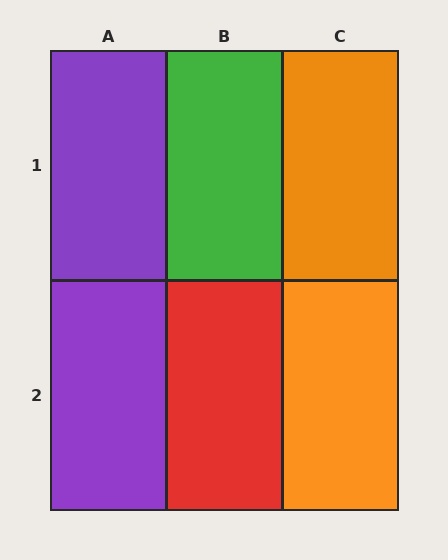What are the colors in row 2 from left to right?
Purple, red, orange.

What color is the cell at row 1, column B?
Green.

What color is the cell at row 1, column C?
Orange.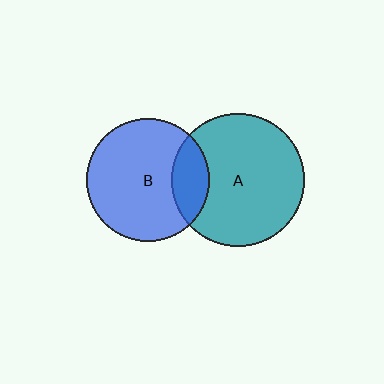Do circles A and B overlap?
Yes.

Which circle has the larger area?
Circle A (teal).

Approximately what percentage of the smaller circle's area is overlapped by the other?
Approximately 20%.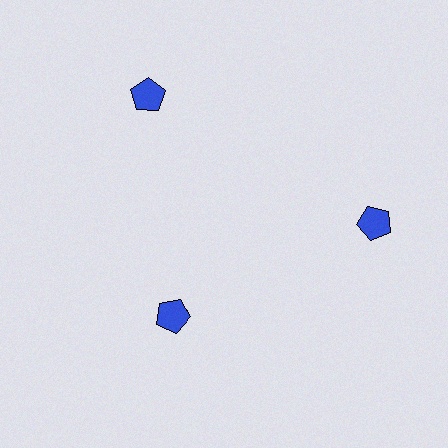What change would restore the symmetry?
The symmetry would be restored by moving it outward, back onto the ring so that all 3 pentagons sit at equal angles and equal distance from the center.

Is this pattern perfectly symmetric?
No. The 3 blue pentagons are arranged in a ring, but one element near the 7 o'clock position is pulled inward toward the center, breaking the 3-fold rotational symmetry.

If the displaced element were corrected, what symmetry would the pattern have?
It would have 3-fold rotational symmetry — the pattern would map onto itself every 120 degrees.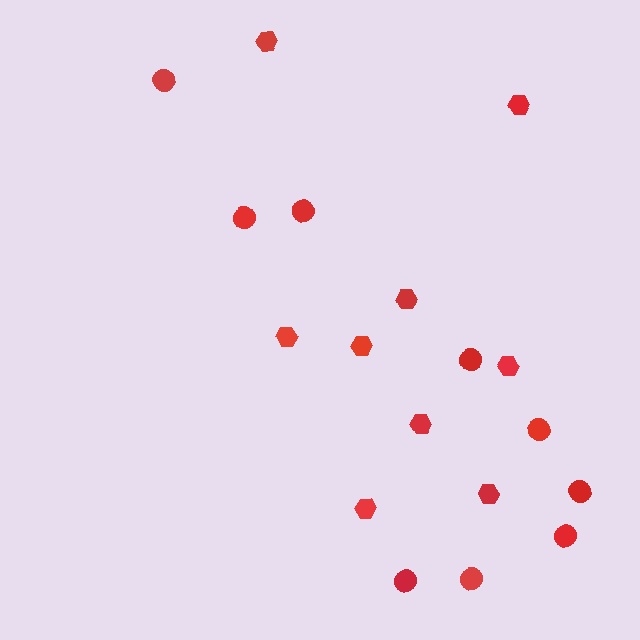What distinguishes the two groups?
There are 2 groups: one group of hexagons (9) and one group of circles (9).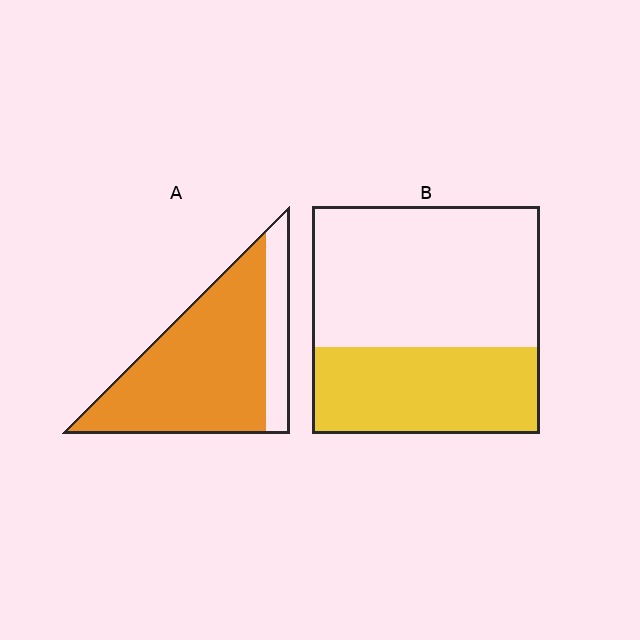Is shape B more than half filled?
No.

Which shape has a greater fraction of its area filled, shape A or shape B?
Shape A.